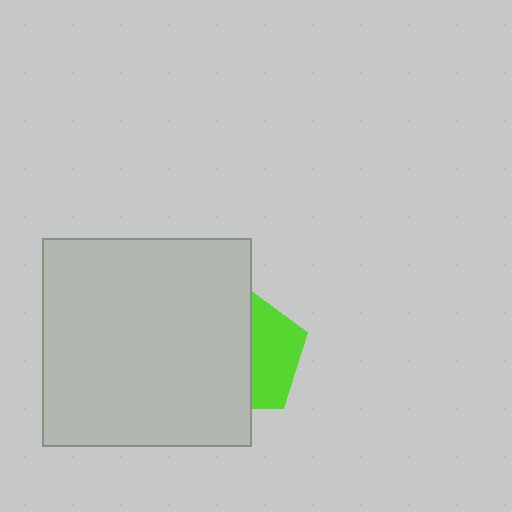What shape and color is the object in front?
The object in front is a light gray square.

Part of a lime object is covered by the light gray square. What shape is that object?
It is a pentagon.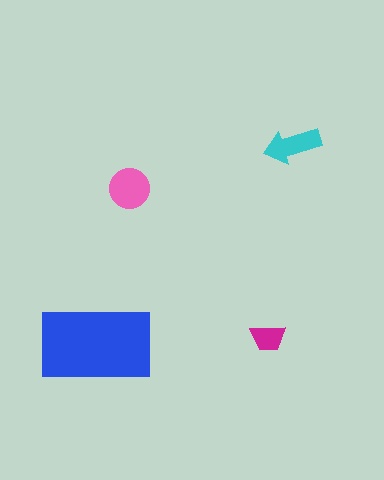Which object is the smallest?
The magenta trapezoid.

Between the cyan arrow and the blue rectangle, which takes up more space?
The blue rectangle.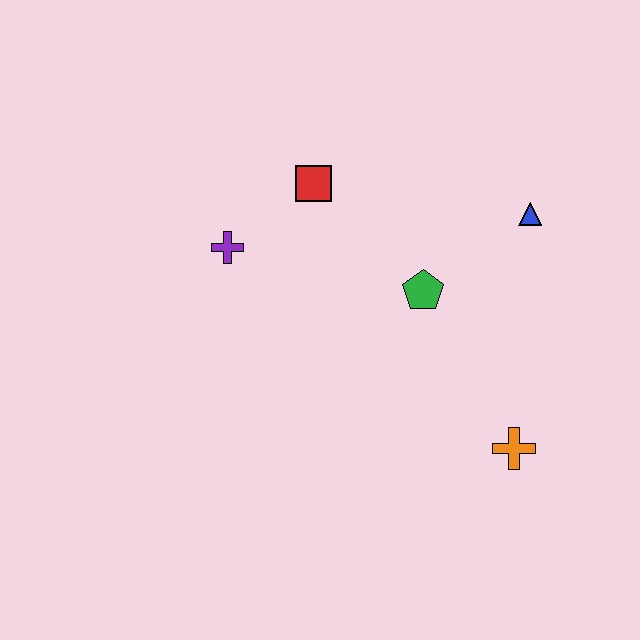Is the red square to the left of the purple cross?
No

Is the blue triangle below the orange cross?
No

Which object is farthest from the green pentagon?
The purple cross is farthest from the green pentagon.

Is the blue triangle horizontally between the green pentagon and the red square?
No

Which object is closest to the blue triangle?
The green pentagon is closest to the blue triangle.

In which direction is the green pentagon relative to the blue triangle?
The green pentagon is to the left of the blue triangle.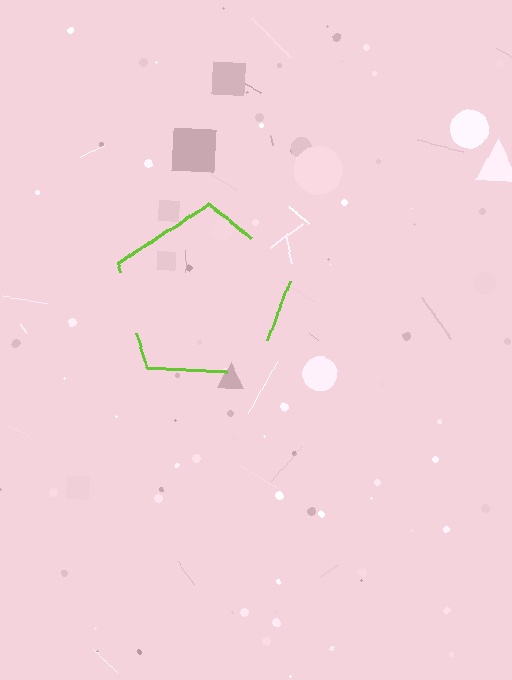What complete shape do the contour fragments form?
The contour fragments form a pentagon.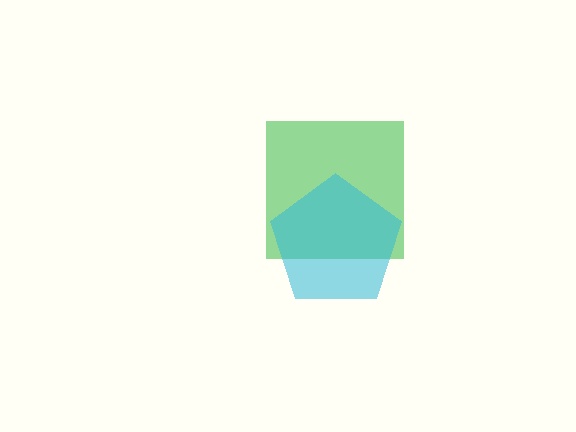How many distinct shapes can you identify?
There are 2 distinct shapes: a green square, a cyan pentagon.